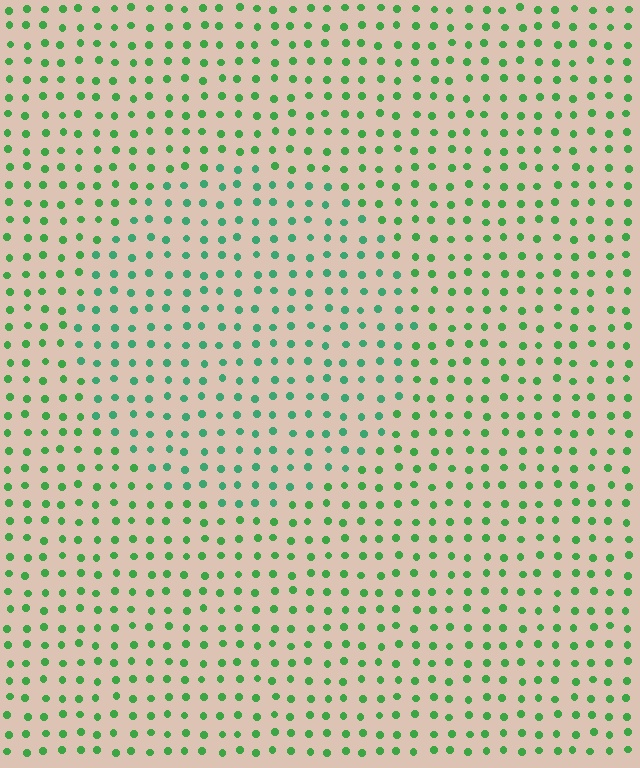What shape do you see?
I see a circle.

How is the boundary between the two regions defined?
The boundary is defined purely by a slight shift in hue (about 26 degrees). Spacing, size, and orientation are identical on both sides.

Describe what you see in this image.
The image is filled with small green elements in a uniform arrangement. A circle-shaped region is visible where the elements are tinted to a slightly different hue, forming a subtle color boundary.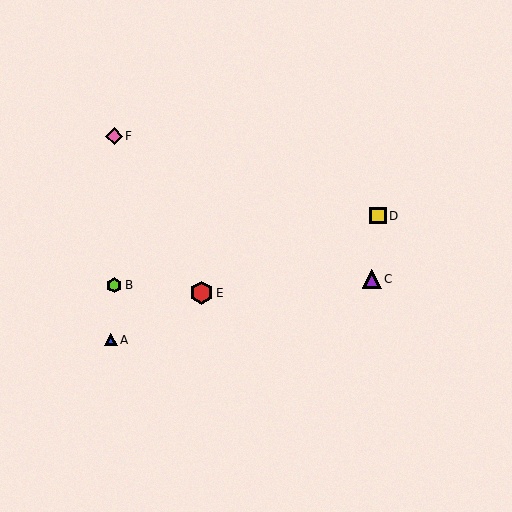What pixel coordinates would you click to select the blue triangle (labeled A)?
Click at (111, 340) to select the blue triangle A.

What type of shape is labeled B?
Shape B is a lime hexagon.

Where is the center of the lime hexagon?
The center of the lime hexagon is at (114, 285).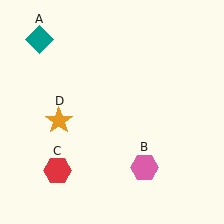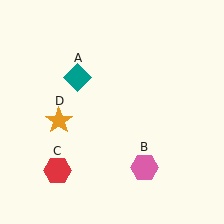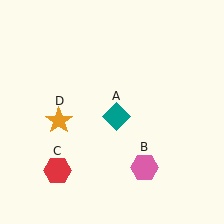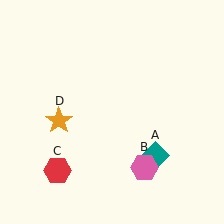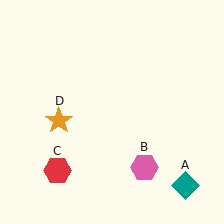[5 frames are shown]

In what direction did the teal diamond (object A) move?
The teal diamond (object A) moved down and to the right.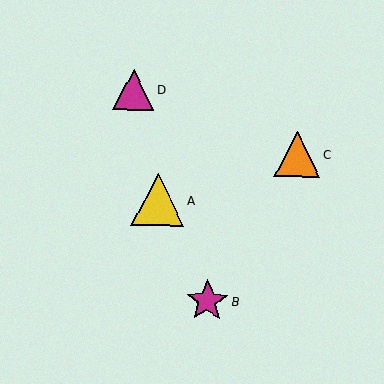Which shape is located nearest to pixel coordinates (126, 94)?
The magenta triangle (labeled D) at (133, 90) is nearest to that location.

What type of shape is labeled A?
Shape A is a yellow triangle.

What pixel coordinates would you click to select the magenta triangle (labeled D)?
Click at (133, 90) to select the magenta triangle D.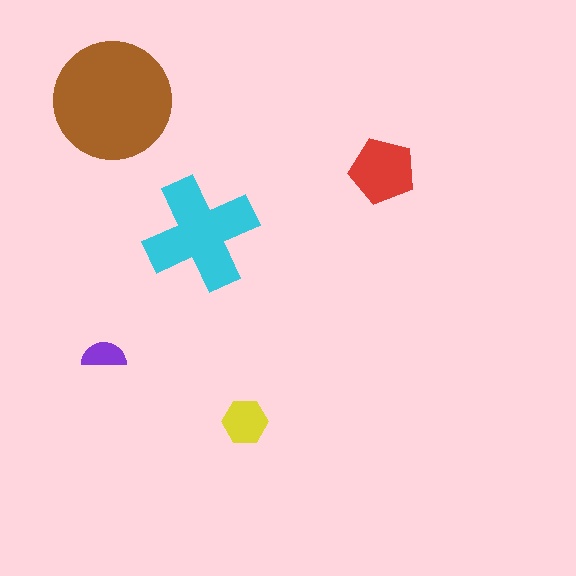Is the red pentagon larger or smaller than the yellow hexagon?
Larger.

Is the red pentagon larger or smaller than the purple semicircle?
Larger.